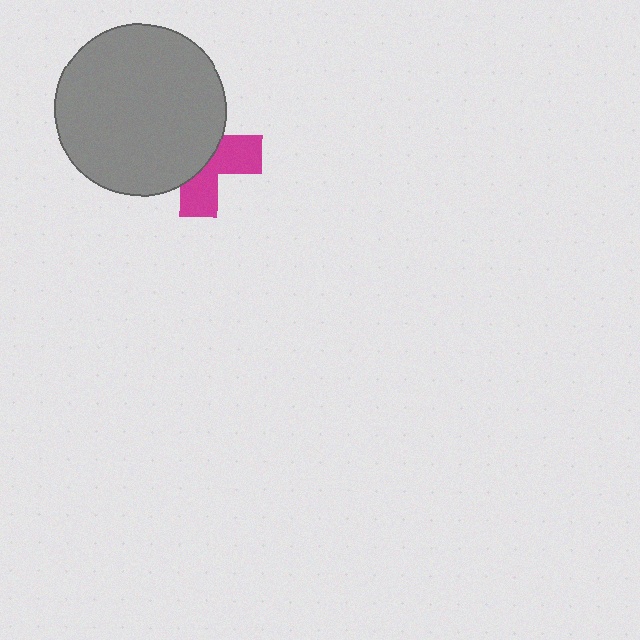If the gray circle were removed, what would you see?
You would see the complete magenta cross.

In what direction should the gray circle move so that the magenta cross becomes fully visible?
The gray circle should move left. That is the shortest direction to clear the overlap and leave the magenta cross fully visible.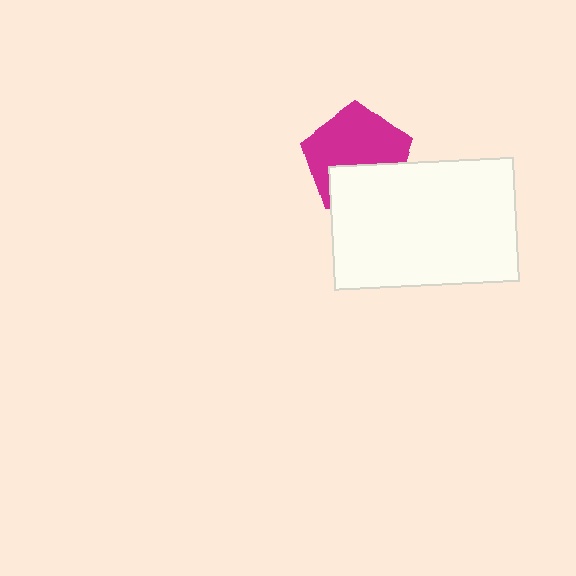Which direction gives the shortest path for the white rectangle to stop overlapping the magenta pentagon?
Moving down gives the shortest separation.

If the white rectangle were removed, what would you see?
You would see the complete magenta pentagon.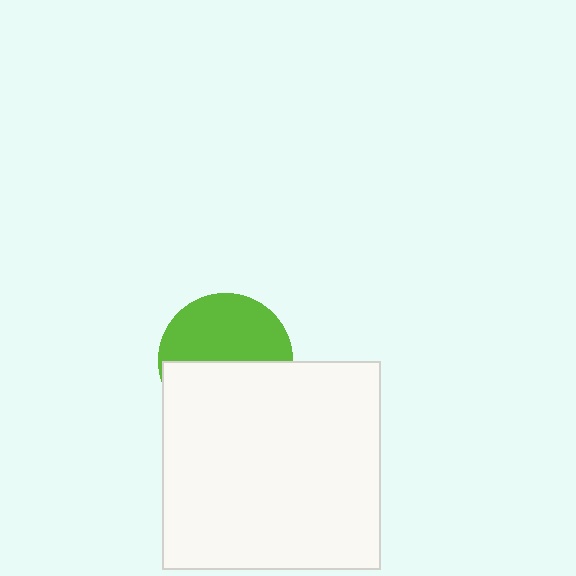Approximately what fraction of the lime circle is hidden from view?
Roughly 49% of the lime circle is hidden behind the white rectangle.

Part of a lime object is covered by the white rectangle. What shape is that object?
It is a circle.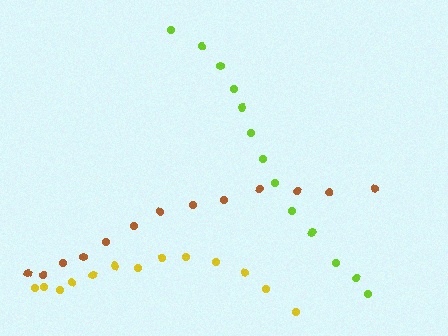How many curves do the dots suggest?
There are 3 distinct paths.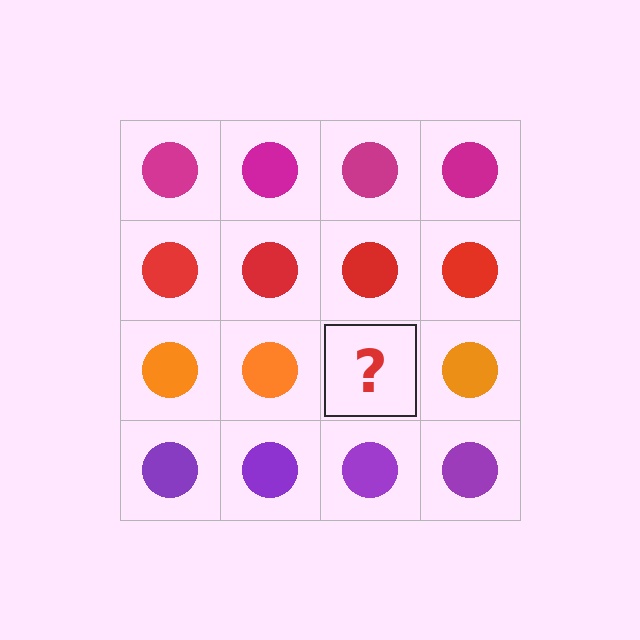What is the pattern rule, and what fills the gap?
The rule is that each row has a consistent color. The gap should be filled with an orange circle.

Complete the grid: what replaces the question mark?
The question mark should be replaced with an orange circle.